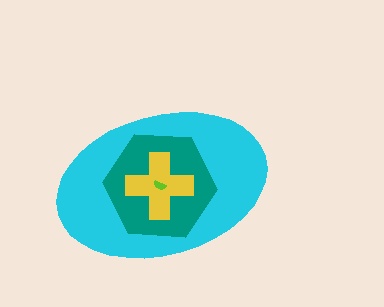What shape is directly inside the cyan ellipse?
The teal hexagon.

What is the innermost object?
The lime semicircle.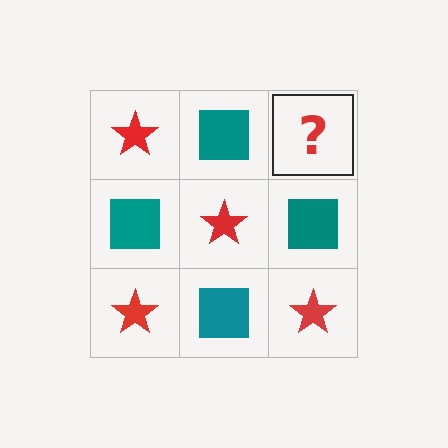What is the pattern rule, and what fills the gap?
The rule is that it alternates red star and teal square in a checkerboard pattern. The gap should be filled with a red star.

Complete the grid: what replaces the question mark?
The question mark should be replaced with a red star.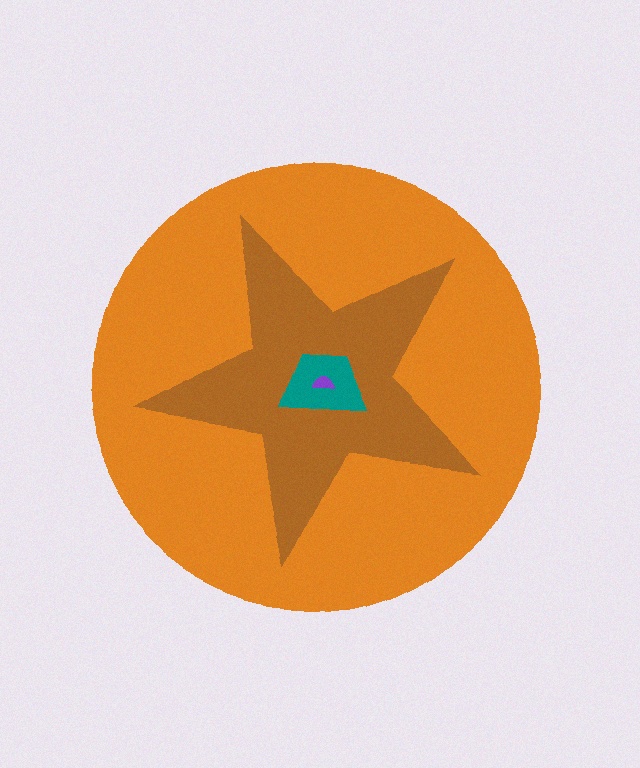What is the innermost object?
The purple semicircle.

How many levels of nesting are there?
4.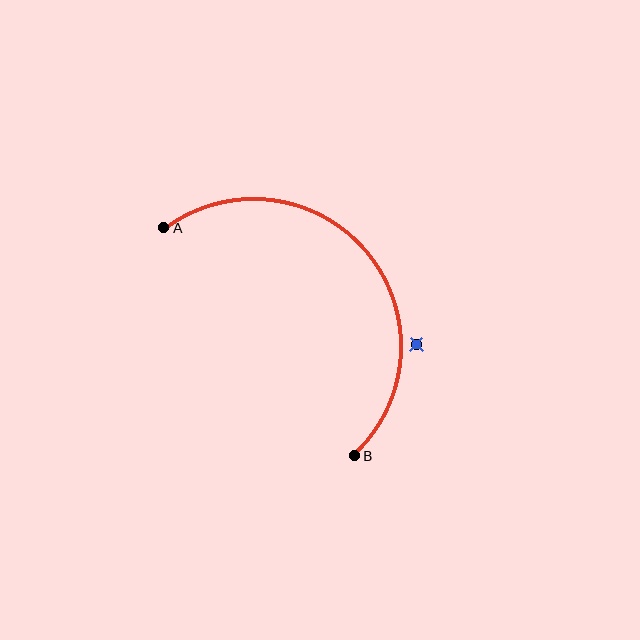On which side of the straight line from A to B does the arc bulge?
The arc bulges above and to the right of the straight line connecting A and B.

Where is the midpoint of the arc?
The arc midpoint is the point on the curve farthest from the straight line joining A and B. It sits above and to the right of that line.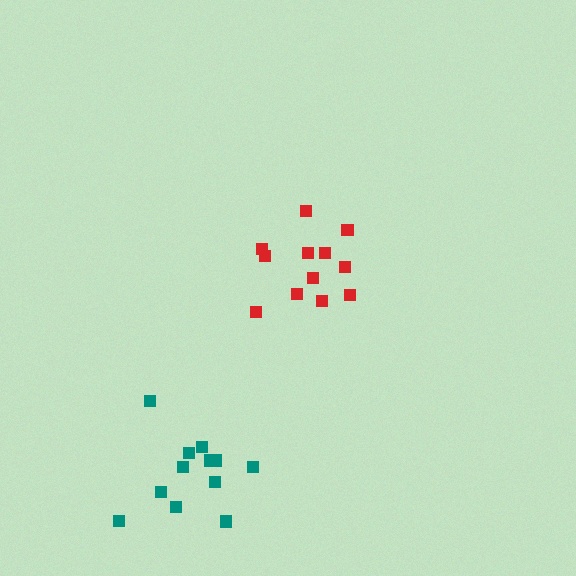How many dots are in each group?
Group 1: 12 dots, Group 2: 12 dots (24 total).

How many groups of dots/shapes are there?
There are 2 groups.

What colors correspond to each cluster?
The clusters are colored: teal, red.